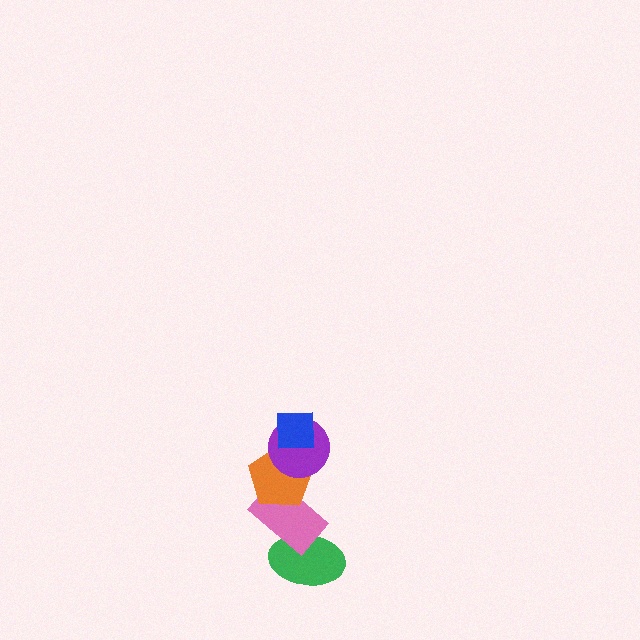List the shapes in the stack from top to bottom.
From top to bottom: the blue square, the purple circle, the orange pentagon, the pink rectangle, the green ellipse.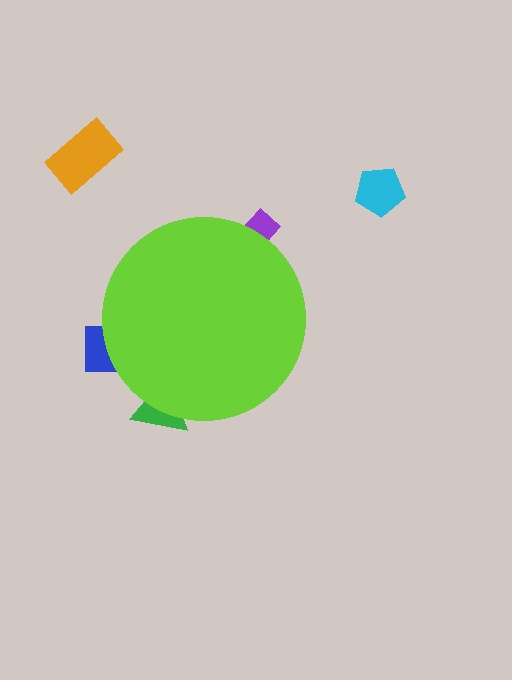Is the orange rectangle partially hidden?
No, the orange rectangle is fully visible.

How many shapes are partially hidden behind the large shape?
3 shapes are partially hidden.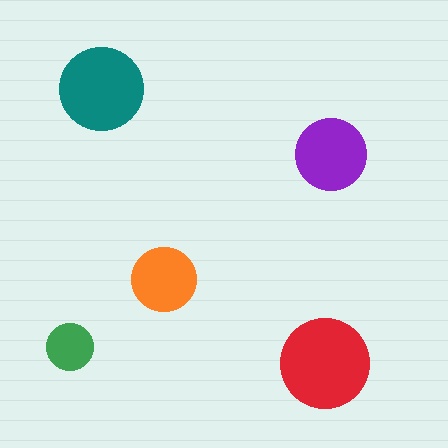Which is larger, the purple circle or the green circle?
The purple one.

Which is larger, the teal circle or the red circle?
The red one.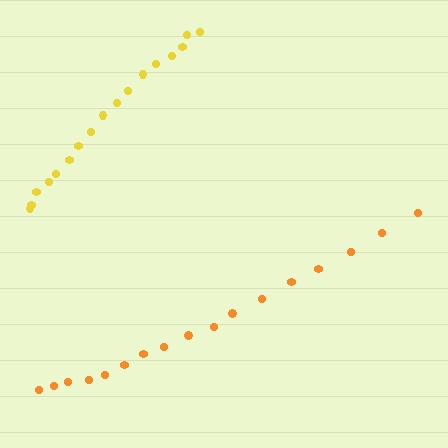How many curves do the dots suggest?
There are 2 distinct paths.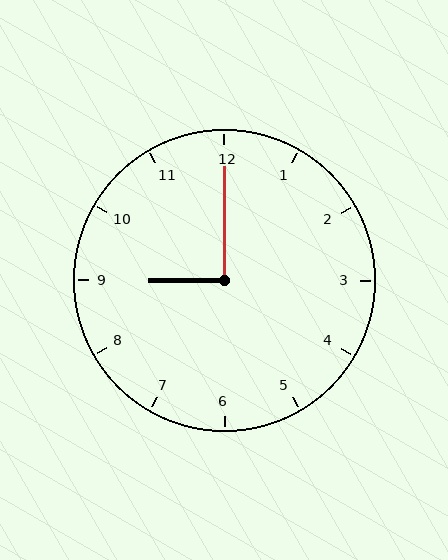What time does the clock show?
9:00.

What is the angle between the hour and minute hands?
Approximately 90 degrees.